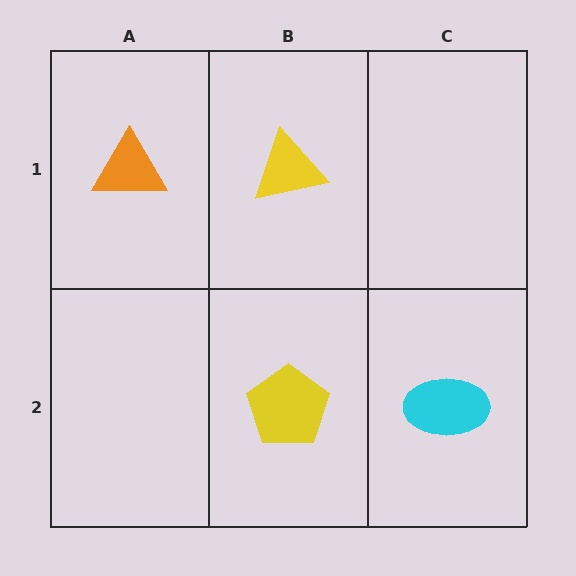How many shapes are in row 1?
2 shapes.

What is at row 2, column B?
A yellow pentagon.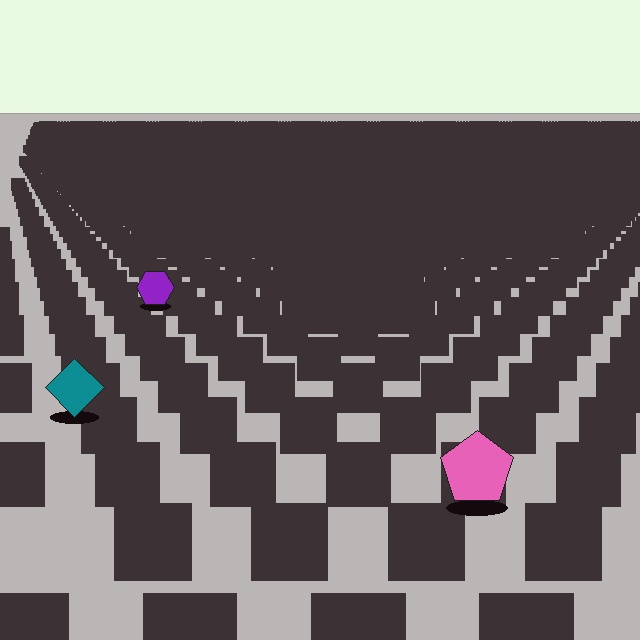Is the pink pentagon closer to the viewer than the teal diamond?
Yes. The pink pentagon is closer — you can tell from the texture gradient: the ground texture is coarser near it.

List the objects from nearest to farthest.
From nearest to farthest: the pink pentagon, the teal diamond, the purple hexagon.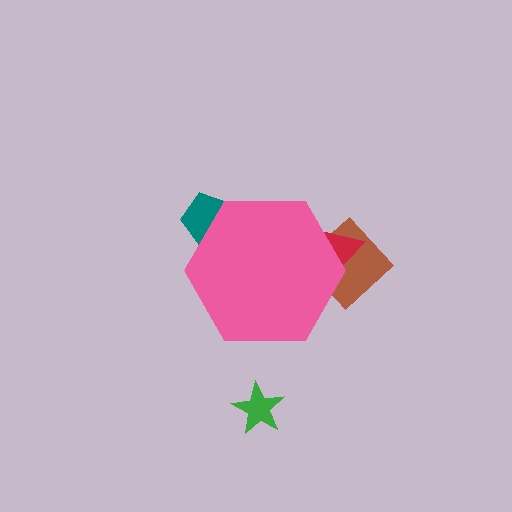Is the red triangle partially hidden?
Yes, the red triangle is partially hidden behind the pink hexagon.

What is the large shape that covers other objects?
A pink hexagon.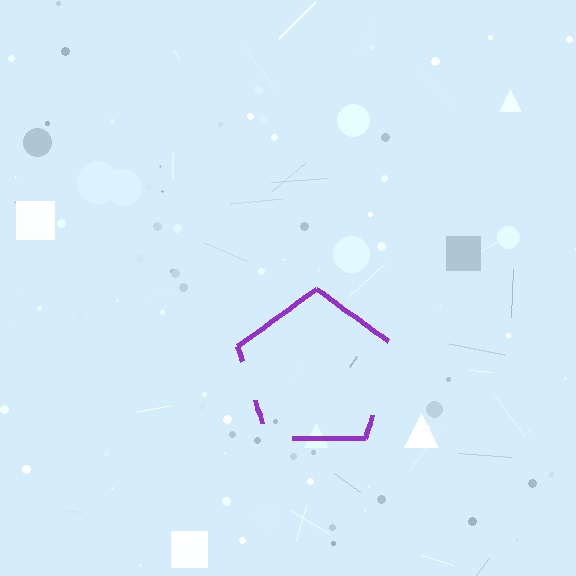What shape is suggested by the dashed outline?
The dashed outline suggests a pentagon.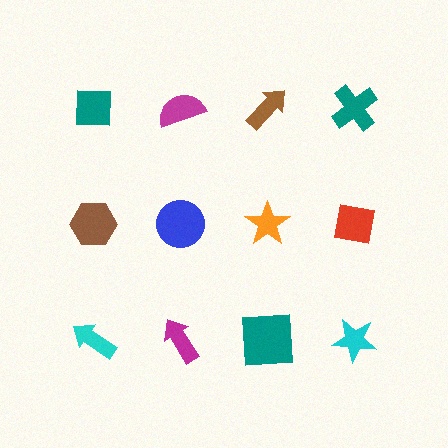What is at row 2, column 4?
A red square.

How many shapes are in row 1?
4 shapes.